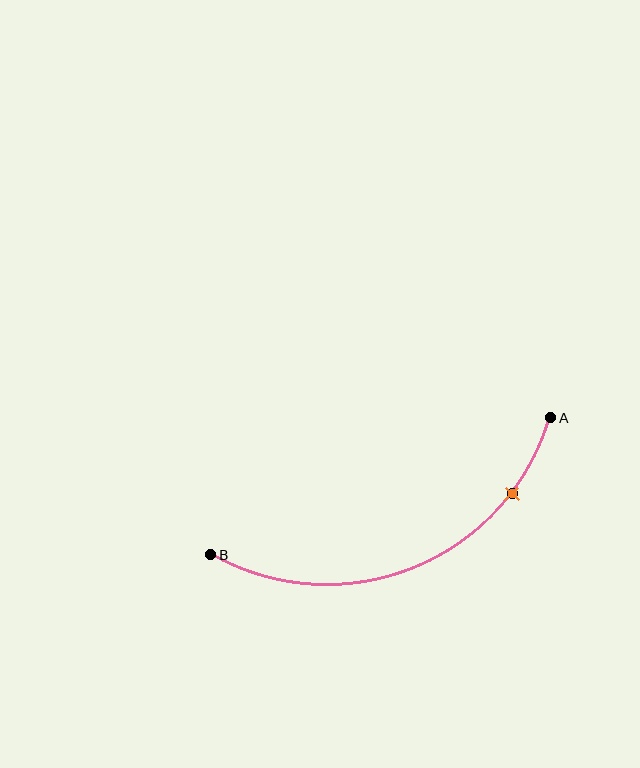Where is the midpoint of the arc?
The arc midpoint is the point on the curve farthest from the straight line joining A and B. It sits below that line.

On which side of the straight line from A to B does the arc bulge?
The arc bulges below the straight line connecting A and B.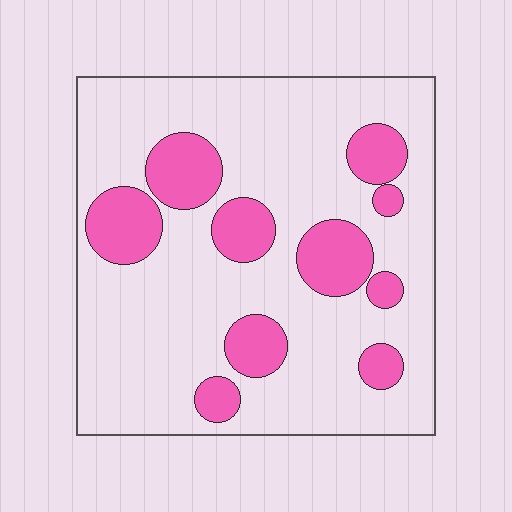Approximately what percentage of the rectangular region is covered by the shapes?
Approximately 25%.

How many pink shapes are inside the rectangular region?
10.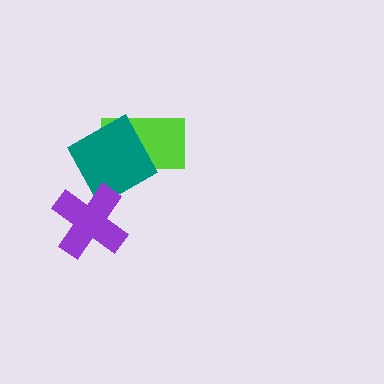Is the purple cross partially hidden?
No, no other shape covers it.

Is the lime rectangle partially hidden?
Yes, it is partially covered by another shape.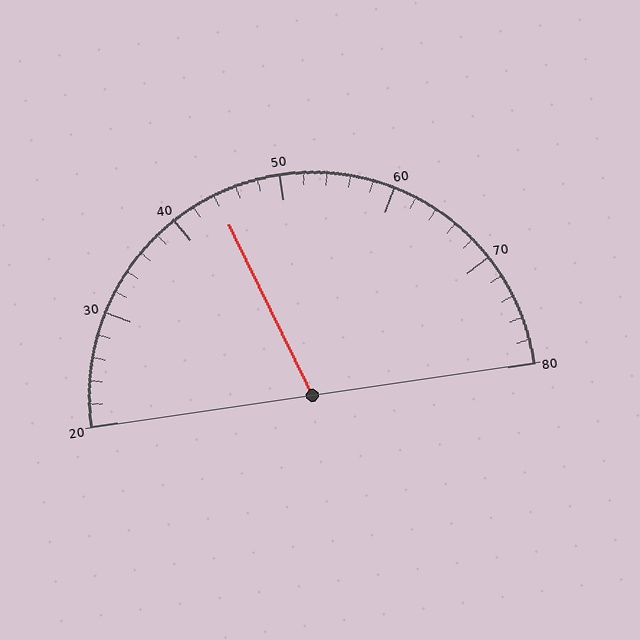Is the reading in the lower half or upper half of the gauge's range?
The reading is in the lower half of the range (20 to 80).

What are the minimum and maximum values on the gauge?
The gauge ranges from 20 to 80.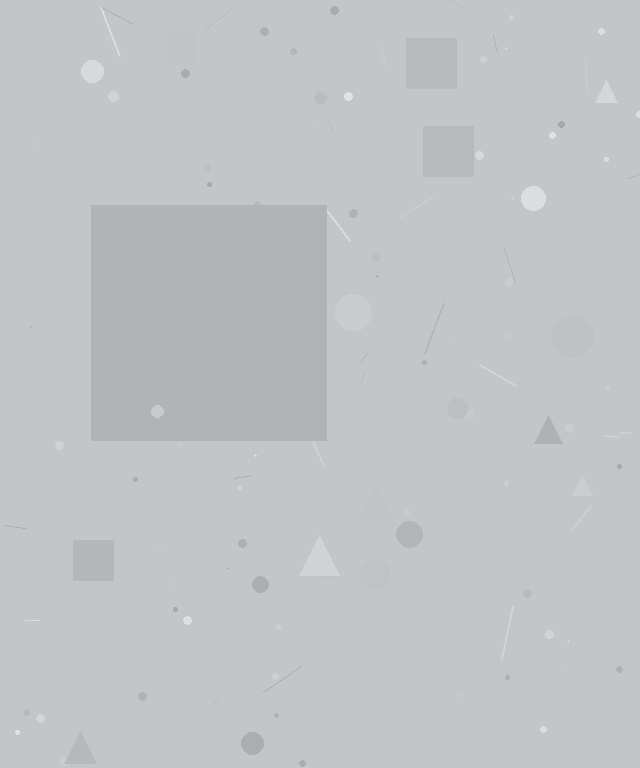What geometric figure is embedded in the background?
A square is embedded in the background.